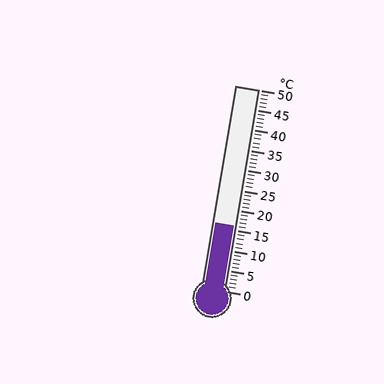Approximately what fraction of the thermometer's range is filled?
The thermometer is filled to approximately 30% of its range.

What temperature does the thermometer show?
The thermometer shows approximately 16°C.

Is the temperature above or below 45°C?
The temperature is below 45°C.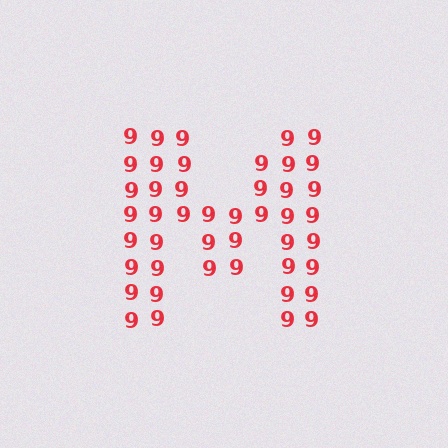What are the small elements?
The small elements are digit 9's.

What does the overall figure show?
The overall figure shows the letter M.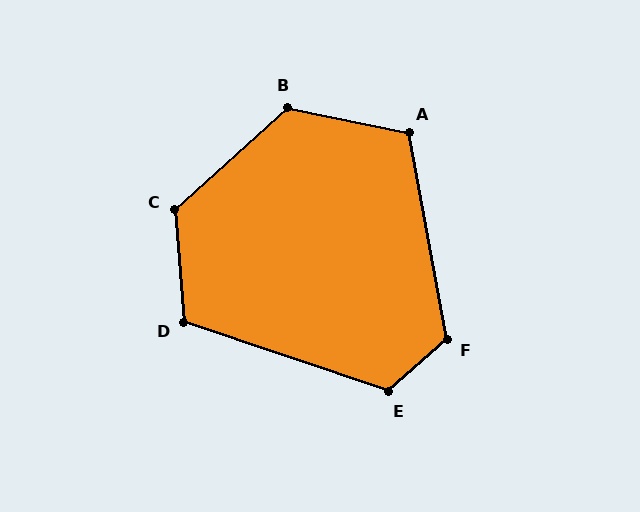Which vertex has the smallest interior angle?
A, at approximately 112 degrees.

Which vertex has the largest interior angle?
C, at approximately 128 degrees.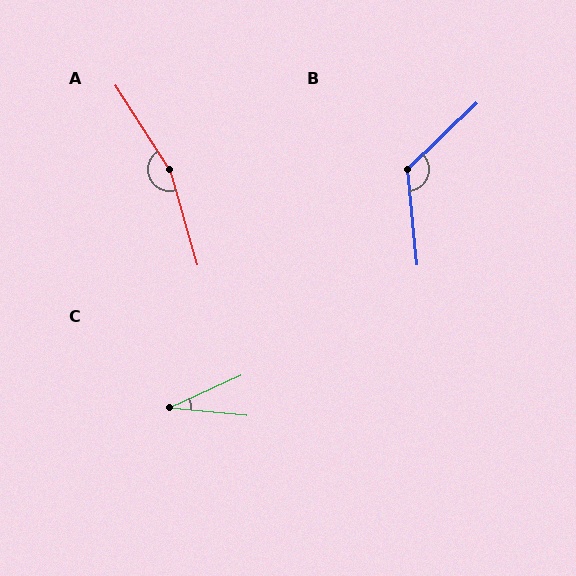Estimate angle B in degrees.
Approximately 128 degrees.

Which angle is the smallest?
C, at approximately 30 degrees.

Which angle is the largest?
A, at approximately 164 degrees.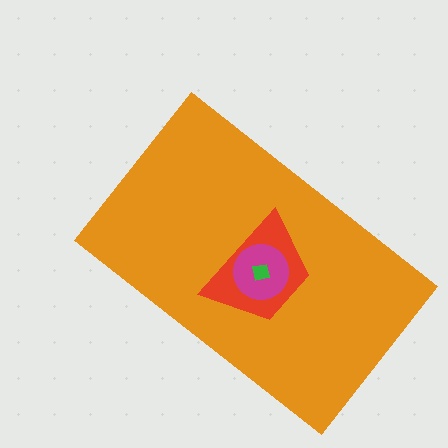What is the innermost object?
The green square.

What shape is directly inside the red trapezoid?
The magenta circle.